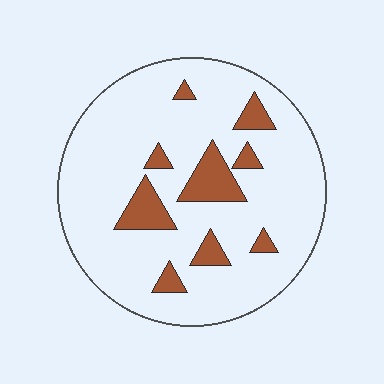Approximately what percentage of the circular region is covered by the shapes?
Approximately 15%.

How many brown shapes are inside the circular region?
9.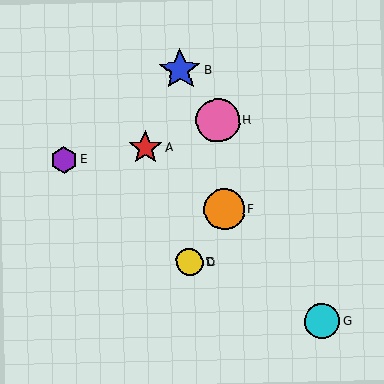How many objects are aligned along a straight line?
3 objects (C, D, F) are aligned along a straight line.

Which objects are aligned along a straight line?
Objects C, D, F are aligned along a straight line.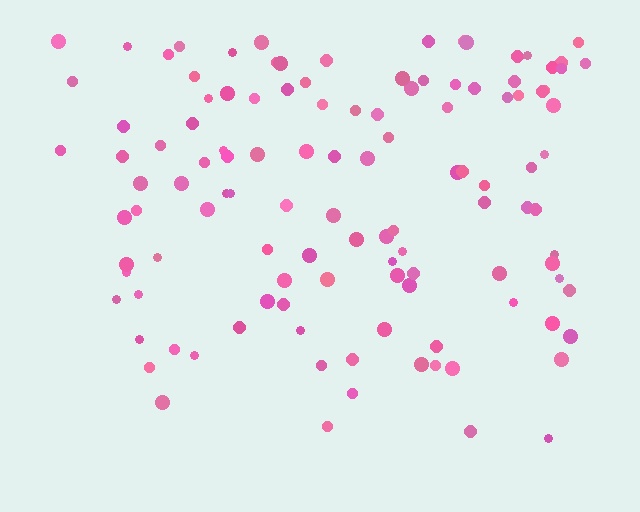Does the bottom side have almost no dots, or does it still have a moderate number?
Still a moderate number, just noticeably fewer than the top.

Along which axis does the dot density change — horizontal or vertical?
Vertical.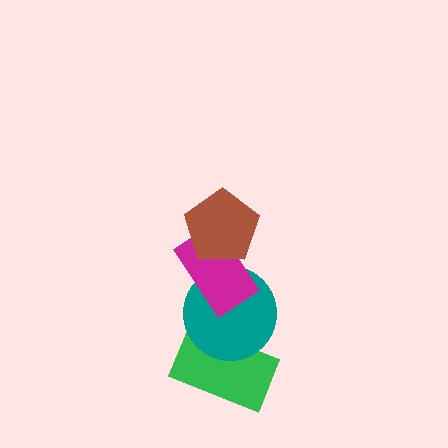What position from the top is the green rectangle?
The green rectangle is 4th from the top.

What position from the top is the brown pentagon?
The brown pentagon is 1st from the top.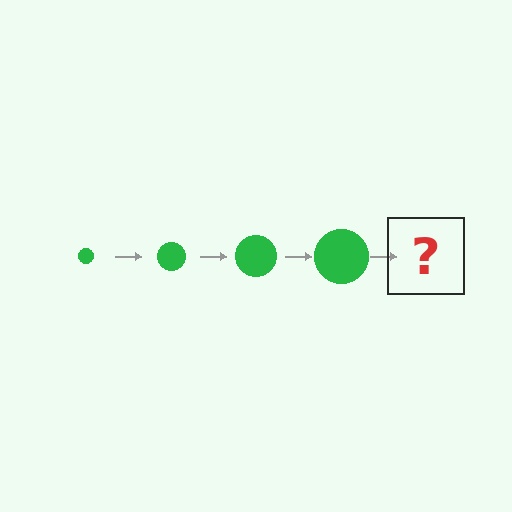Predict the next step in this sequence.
The next step is a green circle, larger than the previous one.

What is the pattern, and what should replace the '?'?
The pattern is that the circle gets progressively larger each step. The '?' should be a green circle, larger than the previous one.